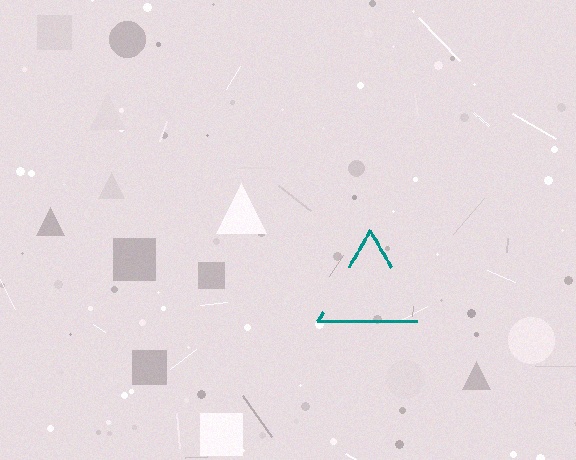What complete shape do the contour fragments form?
The contour fragments form a triangle.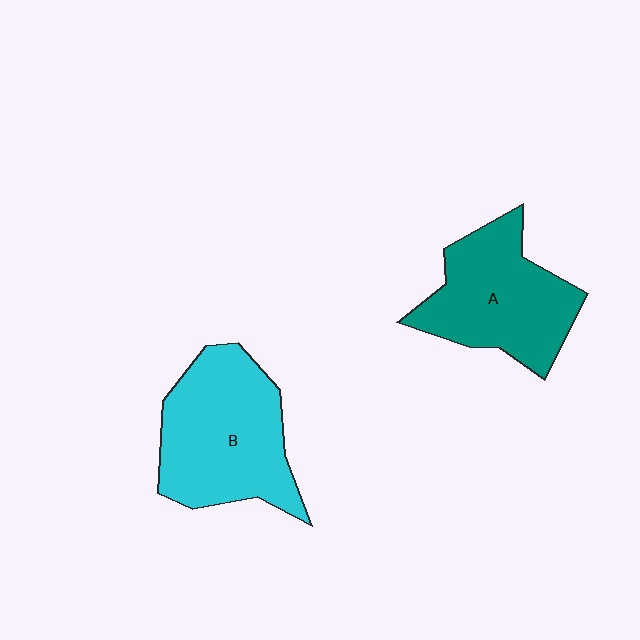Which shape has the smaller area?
Shape A (teal).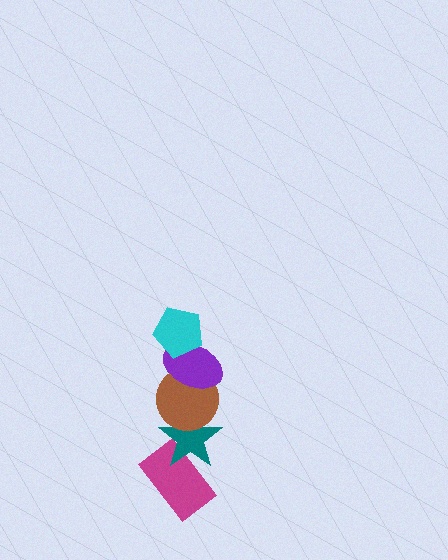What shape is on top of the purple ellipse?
The cyan pentagon is on top of the purple ellipse.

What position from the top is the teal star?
The teal star is 4th from the top.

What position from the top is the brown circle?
The brown circle is 3rd from the top.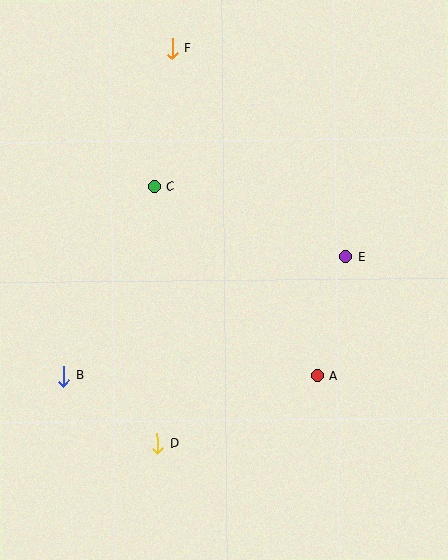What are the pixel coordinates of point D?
Point D is at (158, 443).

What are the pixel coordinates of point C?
Point C is at (154, 186).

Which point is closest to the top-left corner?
Point F is closest to the top-left corner.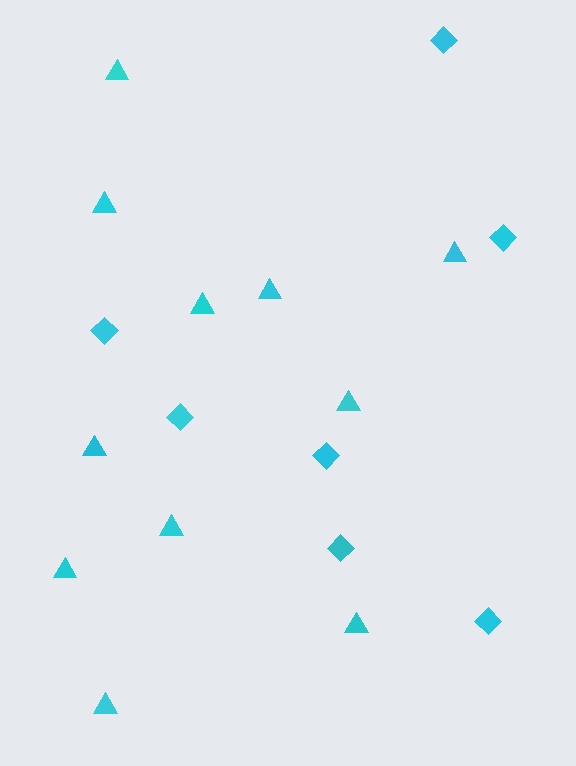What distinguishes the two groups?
There are 2 groups: one group of triangles (11) and one group of diamonds (7).